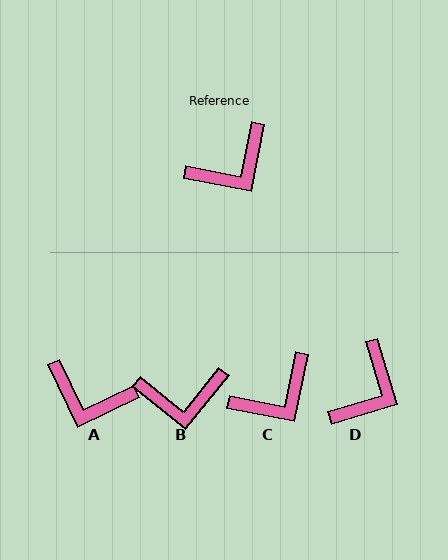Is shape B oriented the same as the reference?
No, it is off by about 28 degrees.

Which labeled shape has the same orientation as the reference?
C.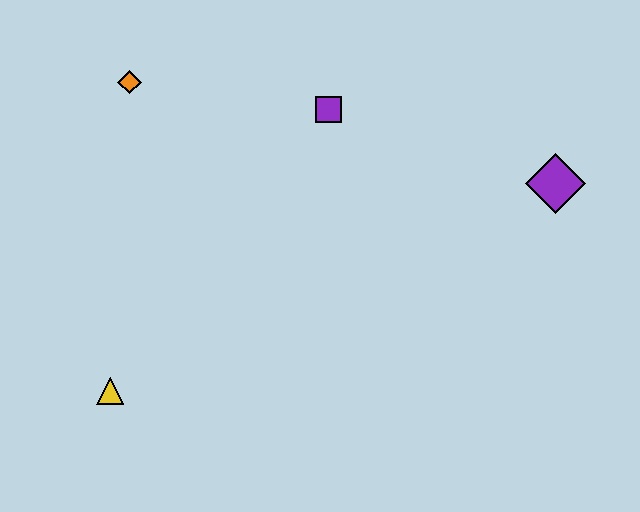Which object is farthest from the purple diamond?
The yellow triangle is farthest from the purple diamond.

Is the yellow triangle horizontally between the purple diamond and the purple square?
No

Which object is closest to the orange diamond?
The purple square is closest to the orange diamond.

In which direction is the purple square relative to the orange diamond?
The purple square is to the right of the orange diamond.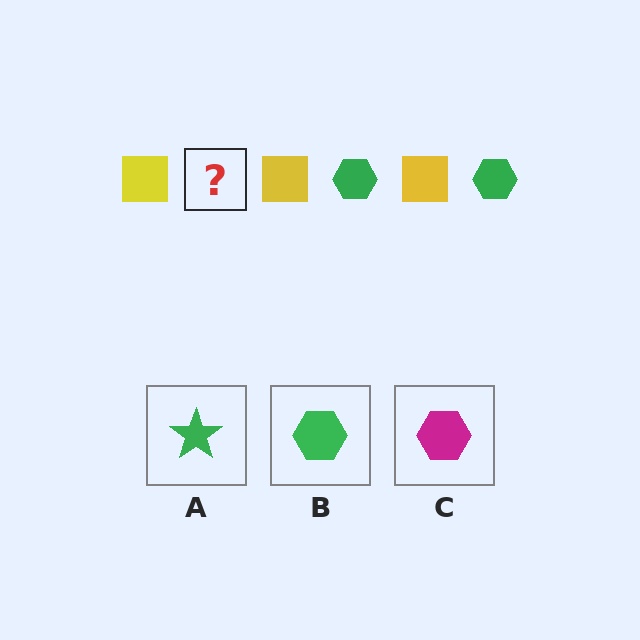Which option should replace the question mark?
Option B.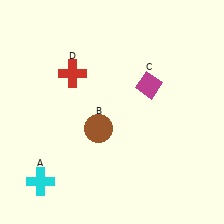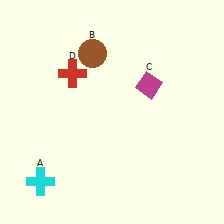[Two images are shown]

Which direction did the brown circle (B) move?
The brown circle (B) moved up.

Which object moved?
The brown circle (B) moved up.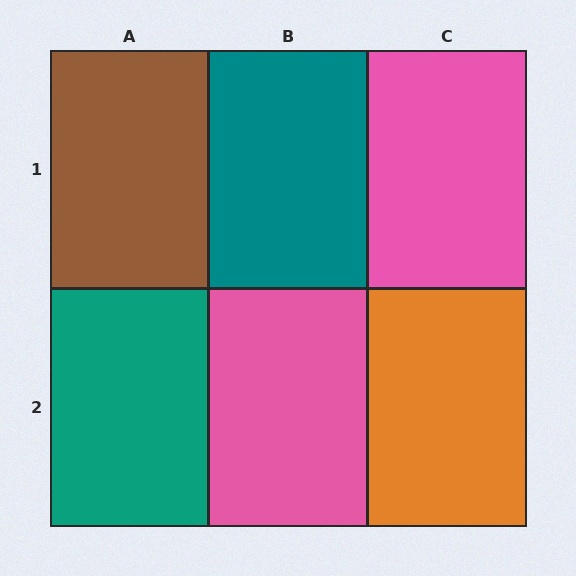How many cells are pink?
2 cells are pink.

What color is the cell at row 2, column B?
Pink.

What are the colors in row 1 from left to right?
Brown, teal, pink.